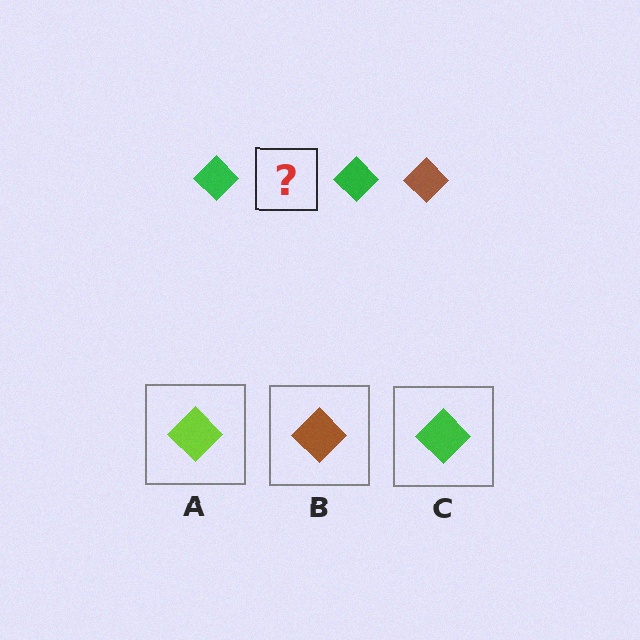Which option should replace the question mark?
Option B.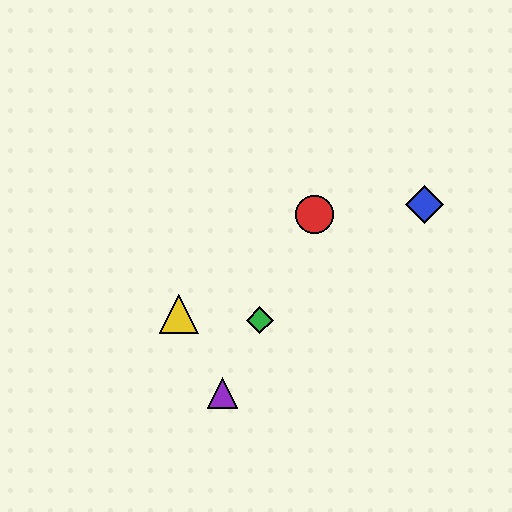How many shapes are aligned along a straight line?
3 shapes (the red circle, the green diamond, the purple triangle) are aligned along a straight line.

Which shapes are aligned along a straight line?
The red circle, the green diamond, the purple triangle are aligned along a straight line.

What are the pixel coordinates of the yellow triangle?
The yellow triangle is at (179, 314).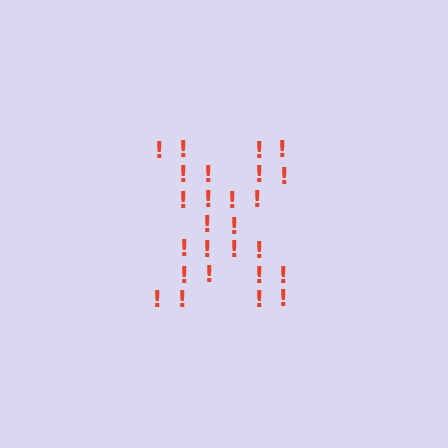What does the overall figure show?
The overall figure shows the letter X.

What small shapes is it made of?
It is made of small exclamation marks.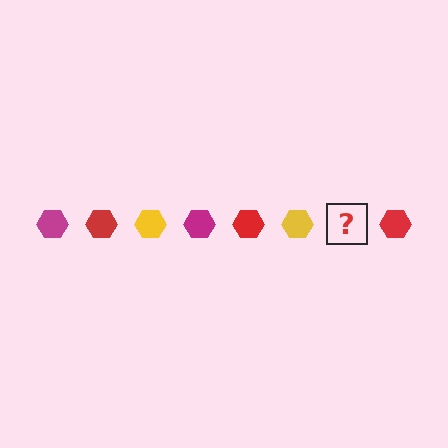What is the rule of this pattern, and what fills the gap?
The rule is that the pattern cycles through magenta, red, yellow hexagons. The gap should be filled with a magenta hexagon.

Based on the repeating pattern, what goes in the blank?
The blank should be a magenta hexagon.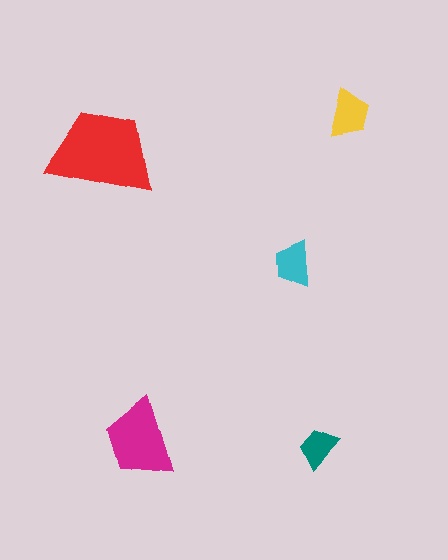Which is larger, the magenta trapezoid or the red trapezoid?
The red one.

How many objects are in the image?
There are 5 objects in the image.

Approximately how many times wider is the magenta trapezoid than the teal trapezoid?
About 2 times wider.